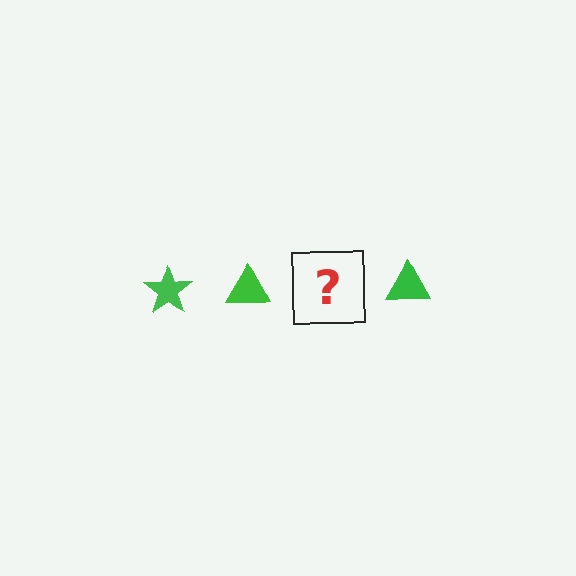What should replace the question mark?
The question mark should be replaced with a green star.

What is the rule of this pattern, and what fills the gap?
The rule is that the pattern cycles through star, triangle shapes in green. The gap should be filled with a green star.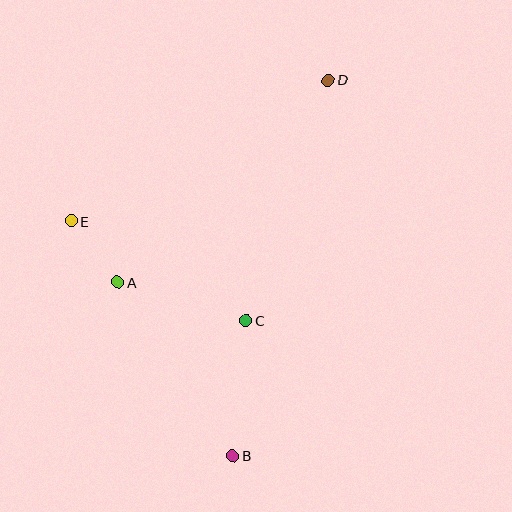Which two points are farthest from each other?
Points B and D are farthest from each other.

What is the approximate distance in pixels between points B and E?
The distance between B and E is approximately 285 pixels.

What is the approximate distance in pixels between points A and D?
The distance between A and D is approximately 292 pixels.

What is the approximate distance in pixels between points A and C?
The distance between A and C is approximately 134 pixels.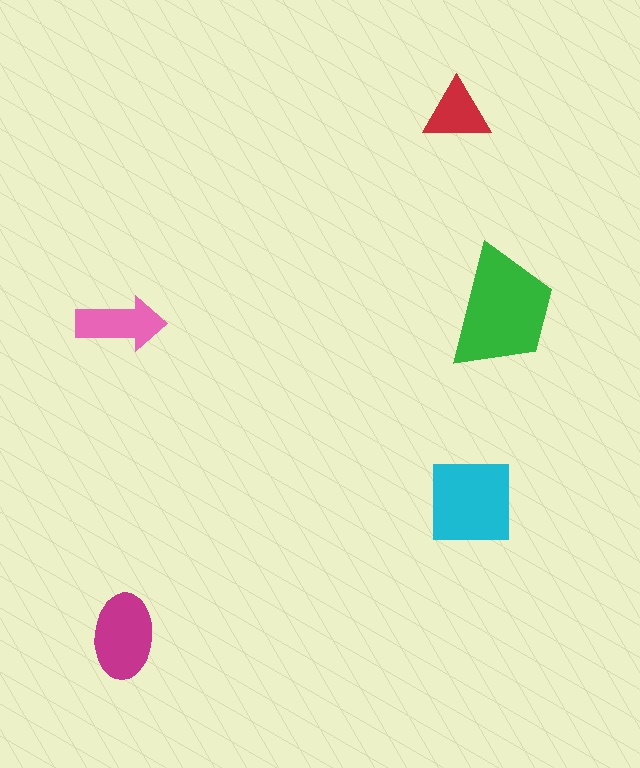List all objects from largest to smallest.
The green trapezoid, the cyan square, the magenta ellipse, the pink arrow, the red triangle.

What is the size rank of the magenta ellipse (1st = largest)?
3rd.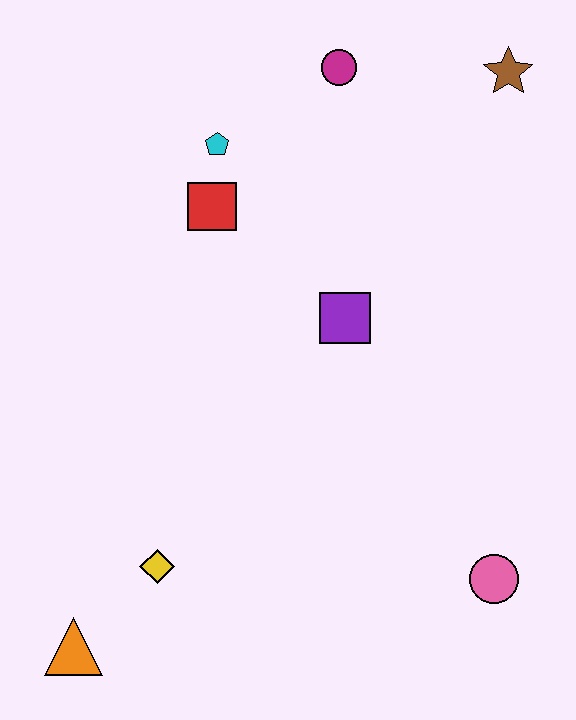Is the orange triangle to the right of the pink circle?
No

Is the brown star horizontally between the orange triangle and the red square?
No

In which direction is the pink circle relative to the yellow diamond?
The pink circle is to the right of the yellow diamond.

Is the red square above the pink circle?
Yes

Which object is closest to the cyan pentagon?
The red square is closest to the cyan pentagon.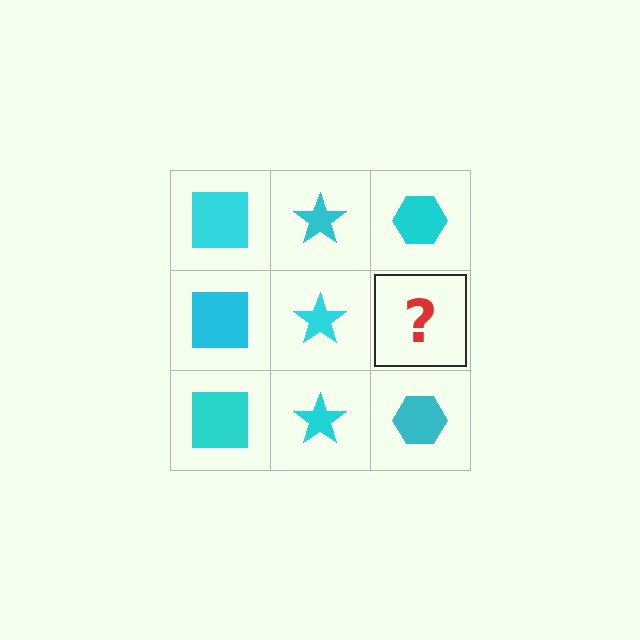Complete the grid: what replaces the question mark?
The question mark should be replaced with a cyan hexagon.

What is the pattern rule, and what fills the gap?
The rule is that each column has a consistent shape. The gap should be filled with a cyan hexagon.